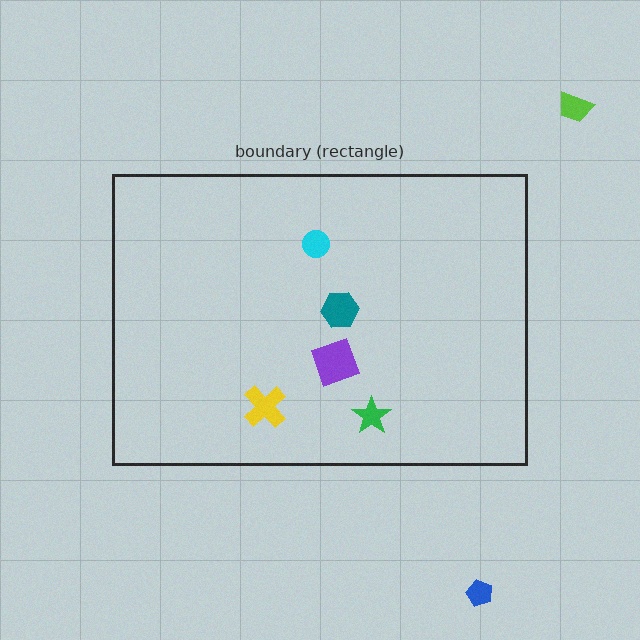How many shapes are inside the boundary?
5 inside, 2 outside.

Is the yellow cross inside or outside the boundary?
Inside.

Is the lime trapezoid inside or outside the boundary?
Outside.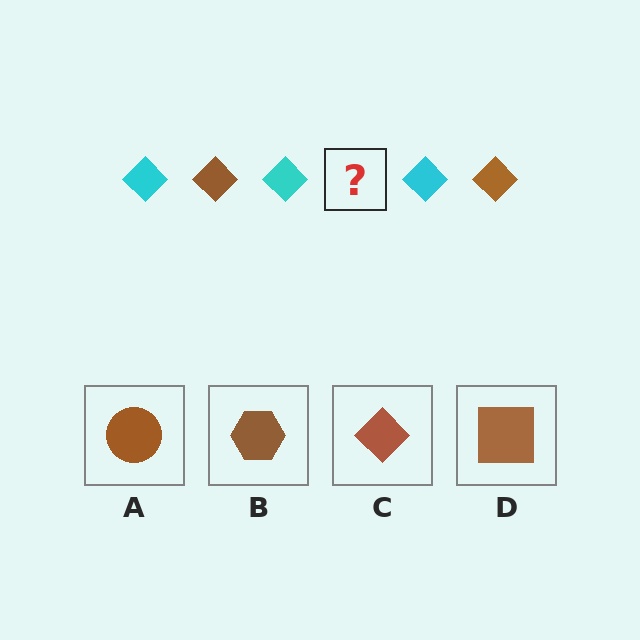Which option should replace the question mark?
Option C.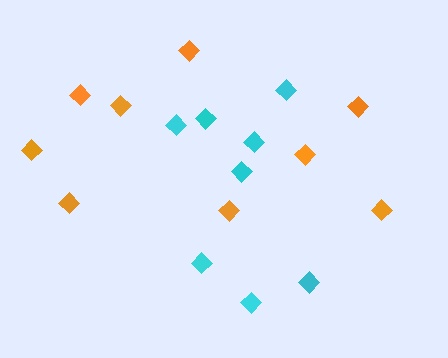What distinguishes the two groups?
There are 2 groups: one group of orange diamonds (9) and one group of cyan diamonds (8).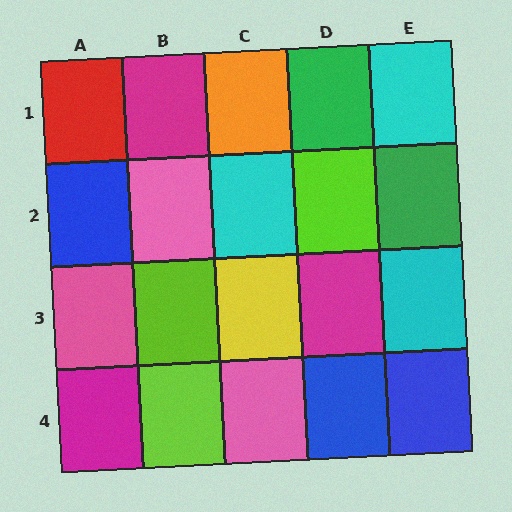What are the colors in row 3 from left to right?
Pink, lime, yellow, magenta, cyan.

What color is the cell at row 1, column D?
Green.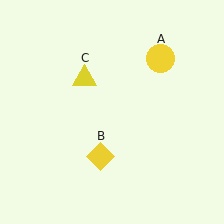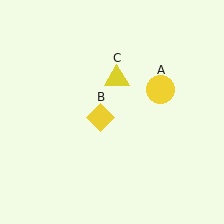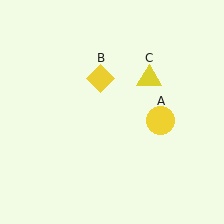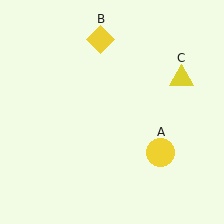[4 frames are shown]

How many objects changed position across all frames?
3 objects changed position: yellow circle (object A), yellow diamond (object B), yellow triangle (object C).